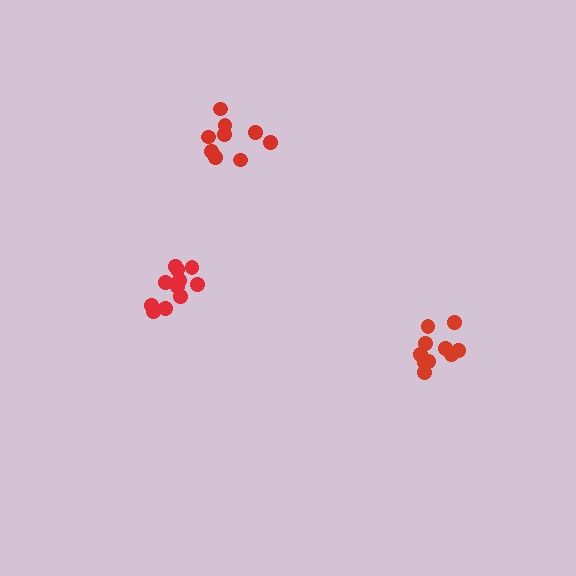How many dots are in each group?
Group 1: 11 dots, Group 2: 10 dots, Group 3: 9 dots (30 total).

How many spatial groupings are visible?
There are 3 spatial groupings.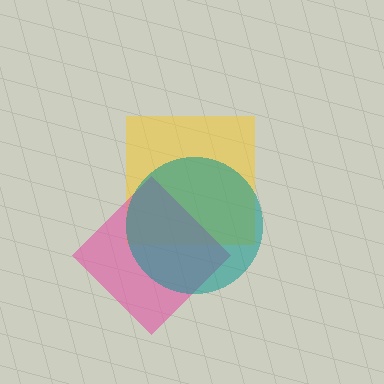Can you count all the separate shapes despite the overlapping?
Yes, there are 3 separate shapes.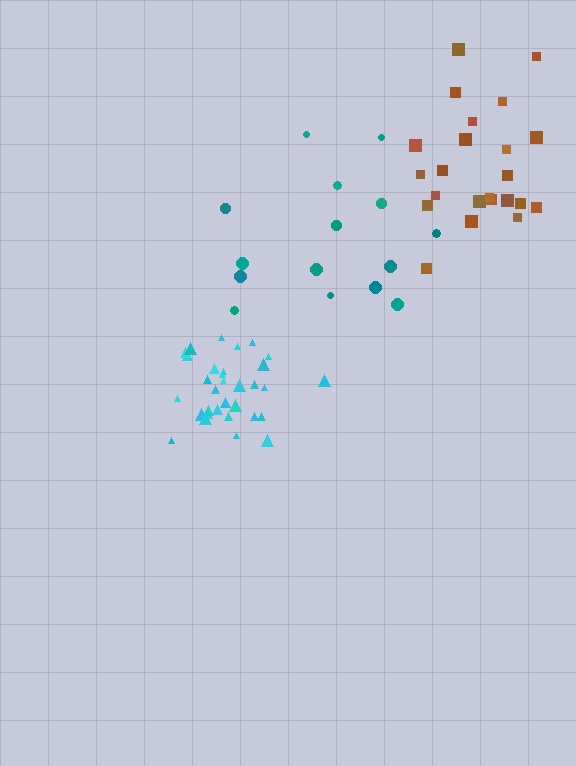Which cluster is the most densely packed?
Cyan.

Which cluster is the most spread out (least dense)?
Teal.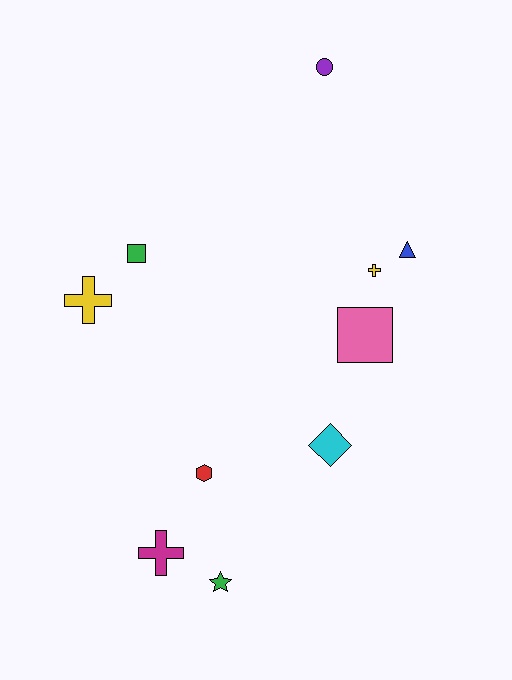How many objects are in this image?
There are 10 objects.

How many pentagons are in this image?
There are no pentagons.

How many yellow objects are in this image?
There are 2 yellow objects.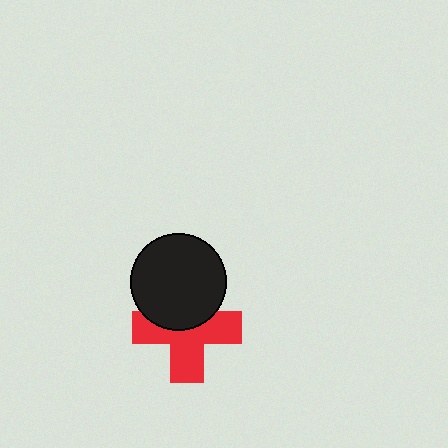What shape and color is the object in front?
The object in front is a black circle.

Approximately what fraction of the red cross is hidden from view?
Roughly 39% of the red cross is hidden behind the black circle.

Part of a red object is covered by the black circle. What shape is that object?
It is a cross.